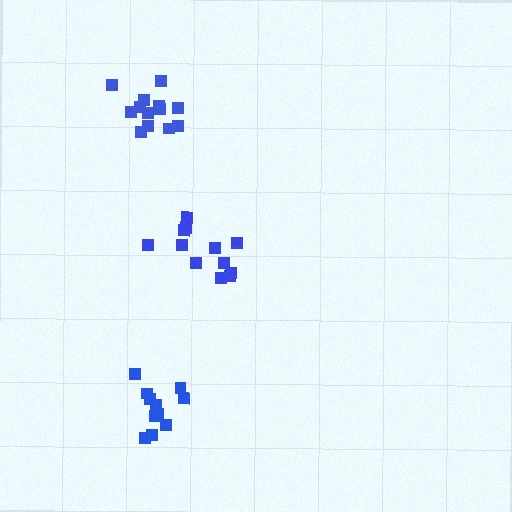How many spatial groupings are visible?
There are 3 spatial groupings.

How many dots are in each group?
Group 1: 12 dots, Group 2: 11 dots, Group 3: 13 dots (36 total).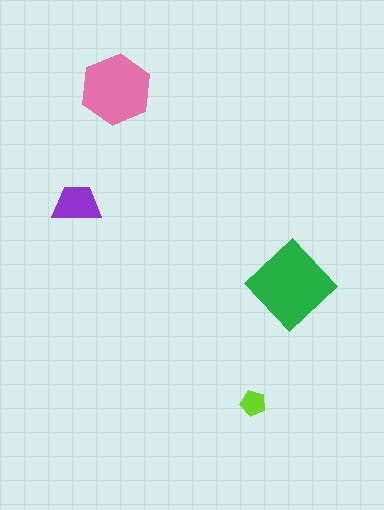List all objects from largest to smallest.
The green diamond, the pink hexagon, the purple trapezoid, the lime pentagon.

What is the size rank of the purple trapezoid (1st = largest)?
3rd.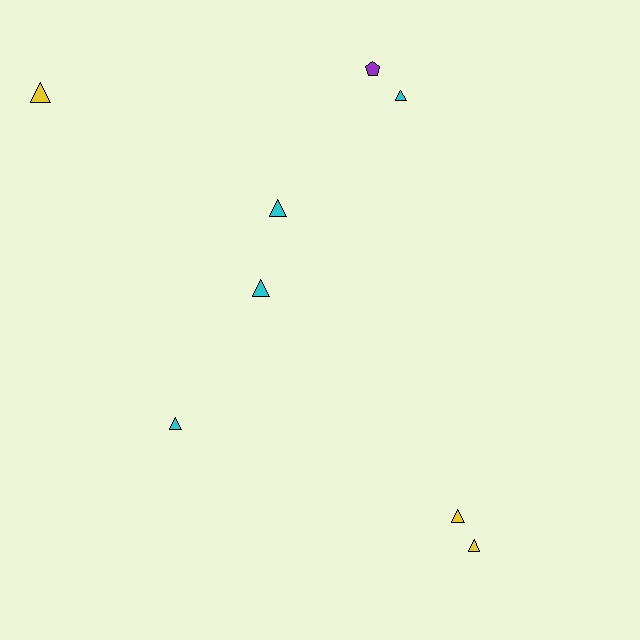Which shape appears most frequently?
Triangle, with 7 objects.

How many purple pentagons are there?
There is 1 purple pentagon.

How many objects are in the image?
There are 8 objects.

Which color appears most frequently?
Cyan, with 4 objects.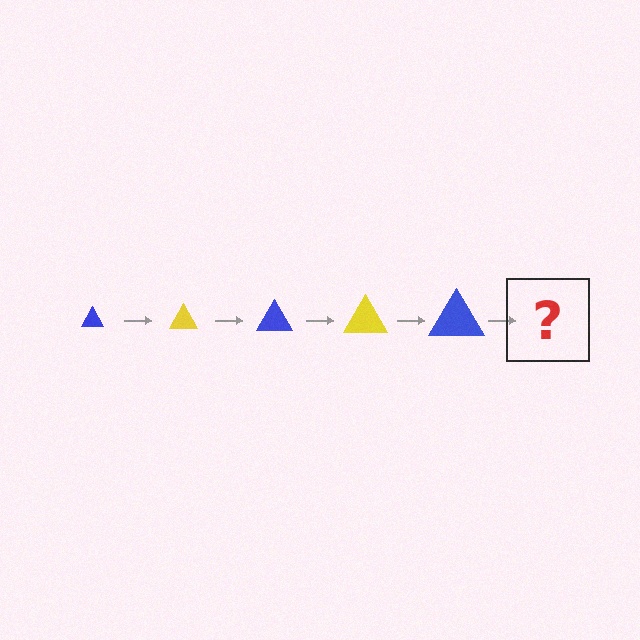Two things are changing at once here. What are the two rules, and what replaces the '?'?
The two rules are that the triangle grows larger each step and the color cycles through blue and yellow. The '?' should be a yellow triangle, larger than the previous one.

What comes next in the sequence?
The next element should be a yellow triangle, larger than the previous one.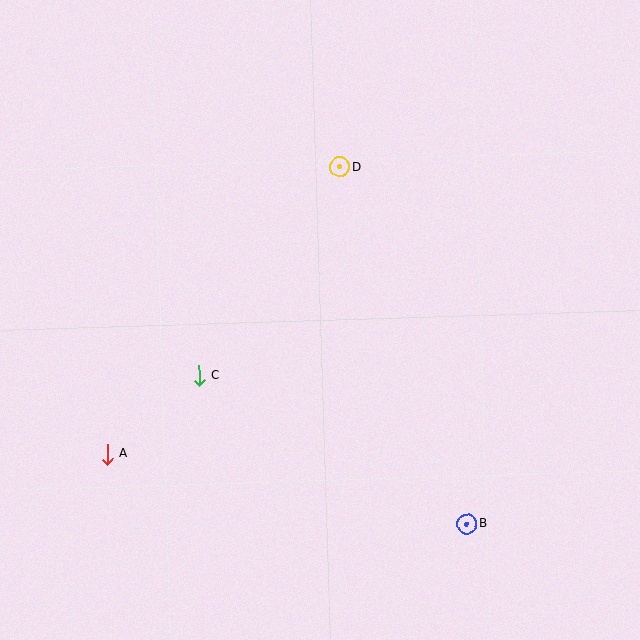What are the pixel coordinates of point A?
Point A is at (107, 454).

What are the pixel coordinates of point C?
Point C is at (199, 375).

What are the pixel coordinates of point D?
Point D is at (340, 167).